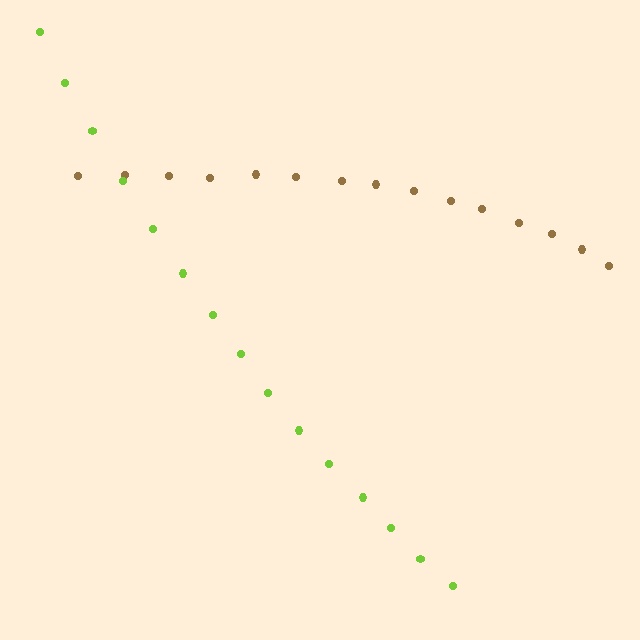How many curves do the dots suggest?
There are 2 distinct paths.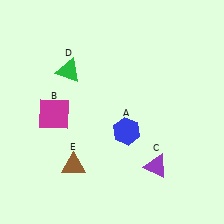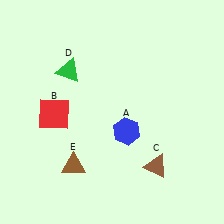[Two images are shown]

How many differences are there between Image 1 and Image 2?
There are 2 differences between the two images.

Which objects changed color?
B changed from magenta to red. C changed from purple to brown.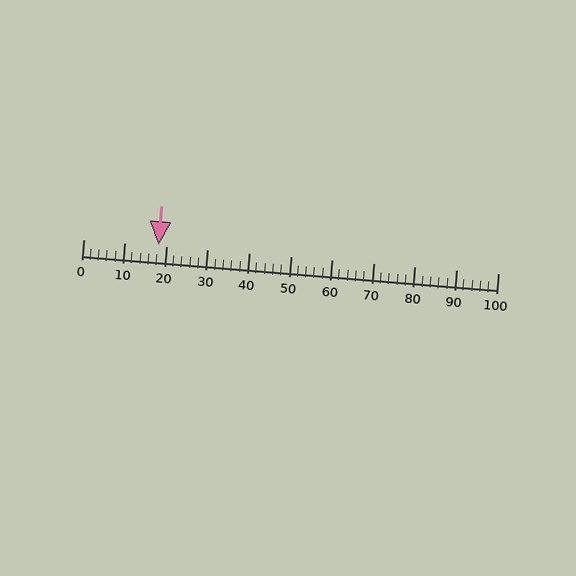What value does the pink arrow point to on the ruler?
The pink arrow points to approximately 18.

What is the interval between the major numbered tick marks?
The major tick marks are spaced 10 units apart.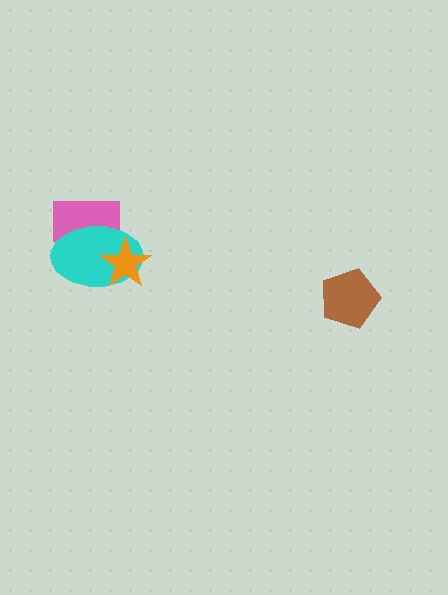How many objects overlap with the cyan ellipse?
2 objects overlap with the cyan ellipse.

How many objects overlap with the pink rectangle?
1 object overlaps with the pink rectangle.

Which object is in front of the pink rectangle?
The cyan ellipse is in front of the pink rectangle.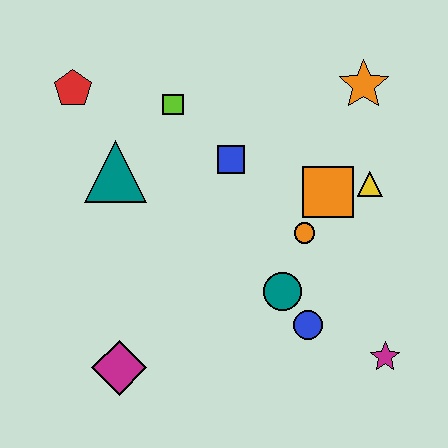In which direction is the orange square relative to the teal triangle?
The orange square is to the right of the teal triangle.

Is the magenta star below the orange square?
Yes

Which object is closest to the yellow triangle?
The orange square is closest to the yellow triangle.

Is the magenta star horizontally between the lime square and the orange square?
No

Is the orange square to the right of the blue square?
Yes